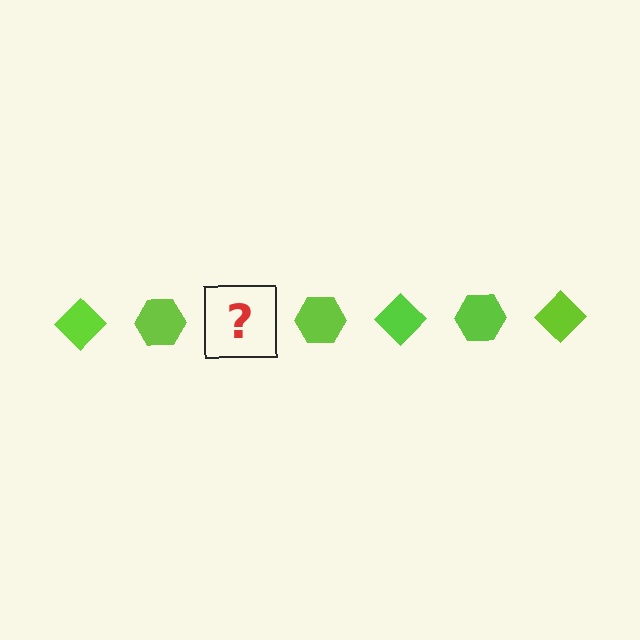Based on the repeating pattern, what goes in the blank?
The blank should be a lime diamond.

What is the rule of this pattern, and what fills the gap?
The rule is that the pattern cycles through diamond, hexagon shapes in lime. The gap should be filled with a lime diamond.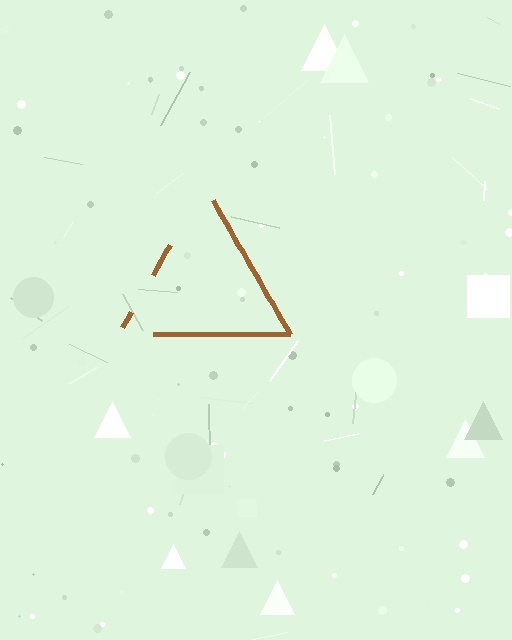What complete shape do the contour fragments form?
The contour fragments form a triangle.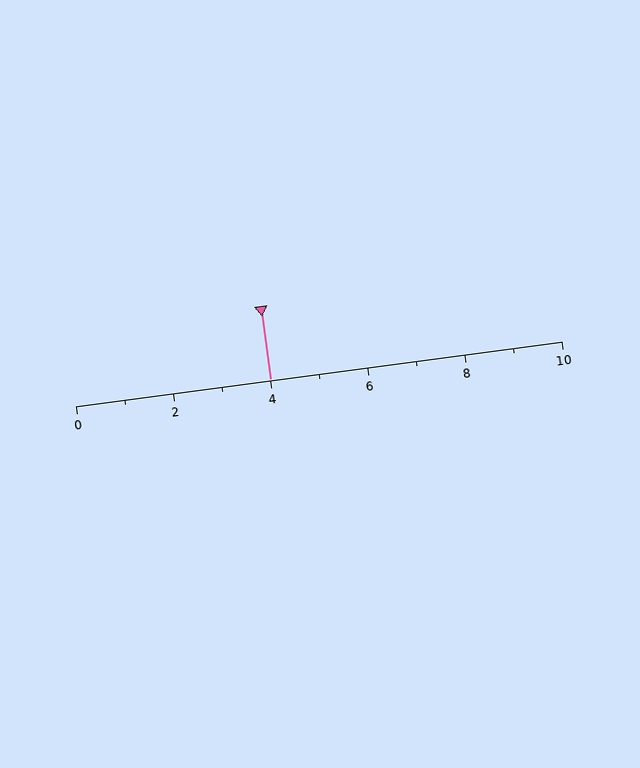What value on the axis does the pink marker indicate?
The marker indicates approximately 4.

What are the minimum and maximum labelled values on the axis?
The axis runs from 0 to 10.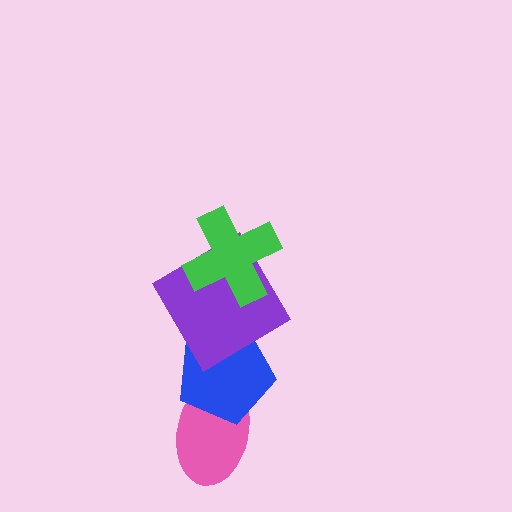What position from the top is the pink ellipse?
The pink ellipse is 4th from the top.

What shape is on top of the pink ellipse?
The blue pentagon is on top of the pink ellipse.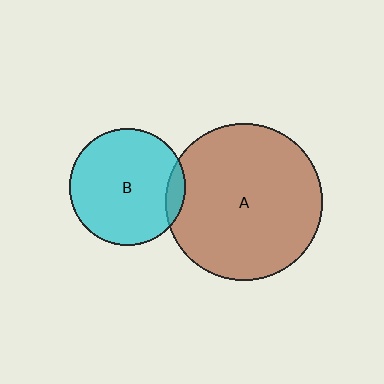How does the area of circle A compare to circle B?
Approximately 1.8 times.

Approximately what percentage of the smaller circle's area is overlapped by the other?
Approximately 10%.